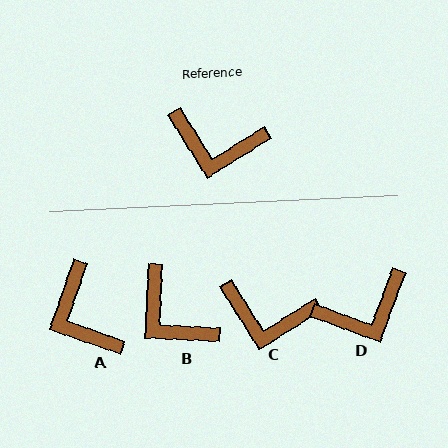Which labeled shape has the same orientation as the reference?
C.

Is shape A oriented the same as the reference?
No, it is off by about 51 degrees.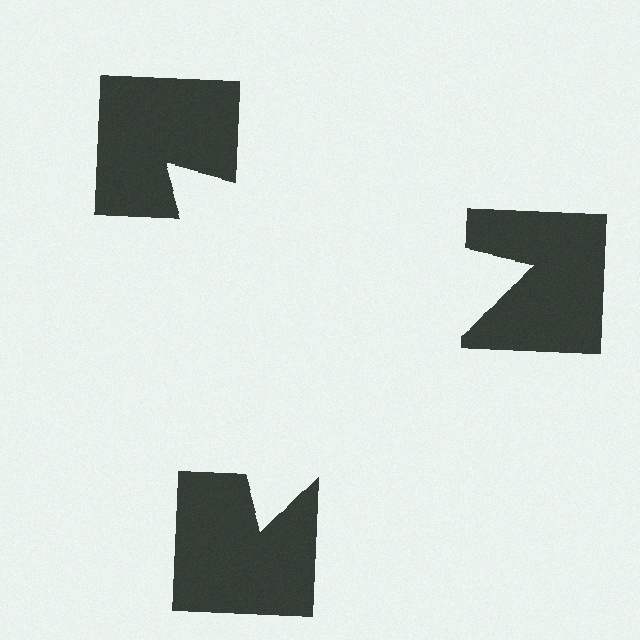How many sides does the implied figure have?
3 sides.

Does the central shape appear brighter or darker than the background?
It typically appears slightly brighter than the background, even though no actual brightness change is drawn.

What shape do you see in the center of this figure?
An illusory triangle — its edges are inferred from the aligned wedge cuts in the notched squares, not physically drawn.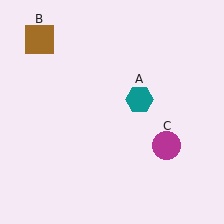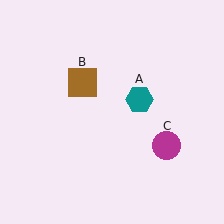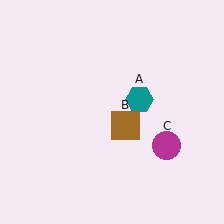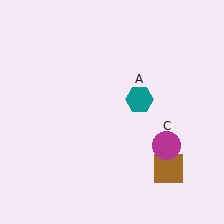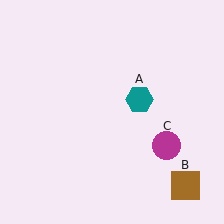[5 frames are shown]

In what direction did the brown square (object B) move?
The brown square (object B) moved down and to the right.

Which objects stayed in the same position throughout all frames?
Teal hexagon (object A) and magenta circle (object C) remained stationary.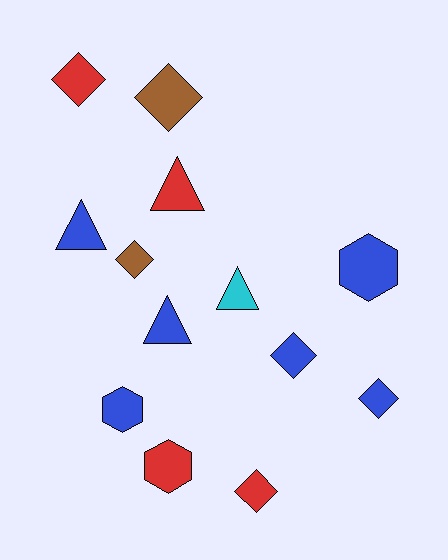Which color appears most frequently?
Blue, with 6 objects.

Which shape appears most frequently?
Diamond, with 6 objects.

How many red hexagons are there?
There is 1 red hexagon.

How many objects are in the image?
There are 13 objects.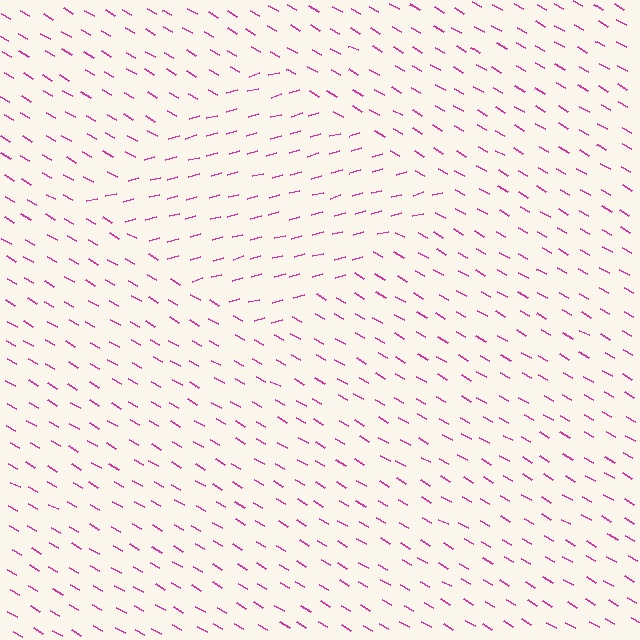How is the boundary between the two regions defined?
The boundary is defined purely by a change in line orientation (approximately 45 degrees difference). All lines are the same color and thickness.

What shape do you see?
I see a diamond.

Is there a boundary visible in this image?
Yes, there is a texture boundary formed by a change in line orientation.